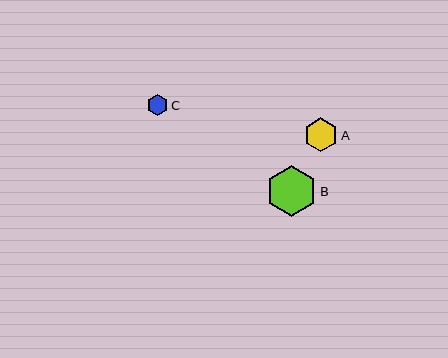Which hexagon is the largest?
Hexagon B is the largest with a size of approximately 51 pixels.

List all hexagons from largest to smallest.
From largest to smallest: B, A, C.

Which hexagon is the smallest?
Hexagon C is the smallest with a size of approximately 21 pixels.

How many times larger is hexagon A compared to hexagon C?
Hexagon A is approximately 1.6 times the size of hexagon C.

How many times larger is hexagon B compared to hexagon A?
Hexagon B is approximately 1.5 times the size of hexagon A.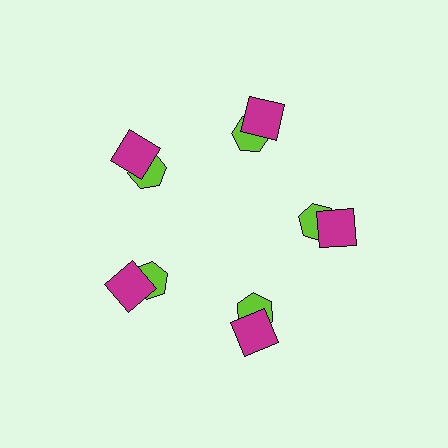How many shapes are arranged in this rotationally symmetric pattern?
There are 10 shapes, arranged in 5 groups of 2.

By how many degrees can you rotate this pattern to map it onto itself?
The pattern maps onto itself every 72 degrees of rotation.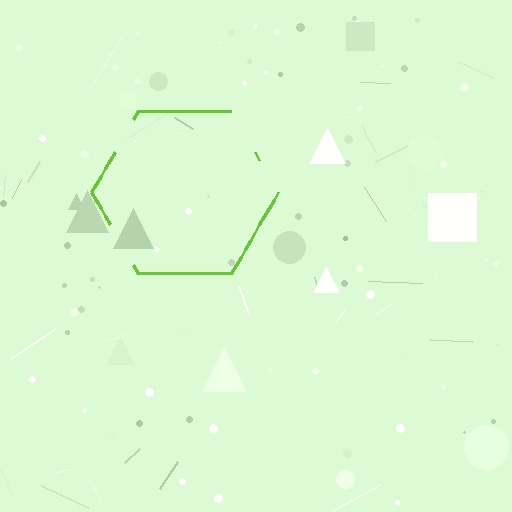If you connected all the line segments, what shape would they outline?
They would outline a hexagon.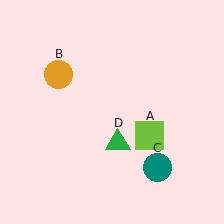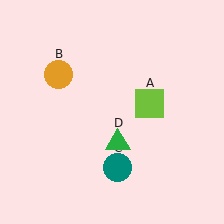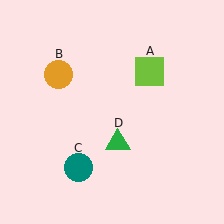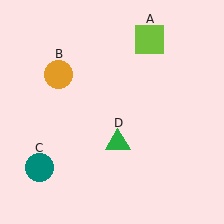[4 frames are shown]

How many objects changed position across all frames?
2 objects changed position: lime square (object A), teal circle (object C).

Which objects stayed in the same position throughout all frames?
Orange circle (object B) and green triangle (object D) remained stationary.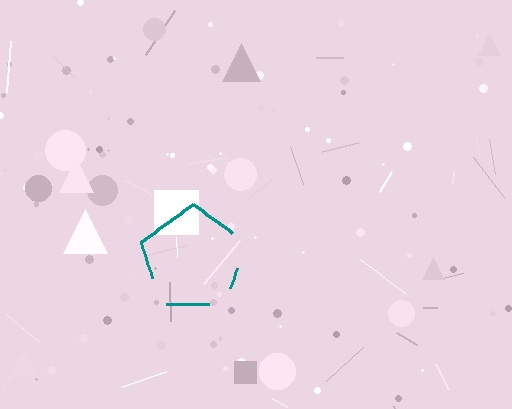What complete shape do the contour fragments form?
The contour fragments form a pentagon.